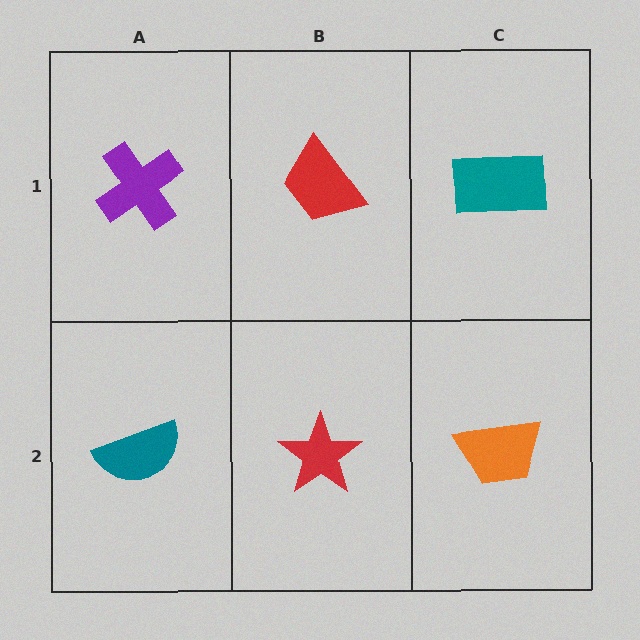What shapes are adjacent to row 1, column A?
A teal semicircle (row 2, column A), a red trapezoid (row 1, column B).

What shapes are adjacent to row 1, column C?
An orange trapezoid (row 2, column C), a red trapezoid (row 1, column B).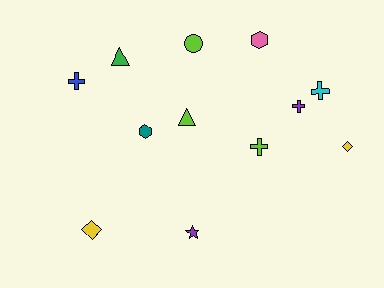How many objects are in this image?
There are 12 objects.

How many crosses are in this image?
There are 4 crosses.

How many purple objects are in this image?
There are 2 purple objects.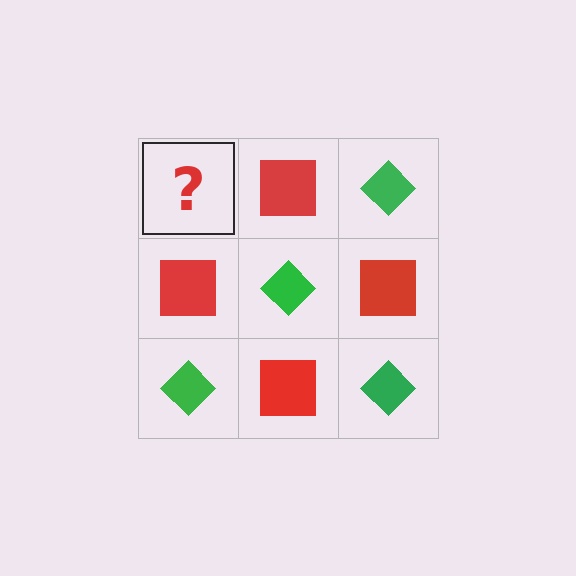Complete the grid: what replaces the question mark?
The question mark should be replaced with a green diamond.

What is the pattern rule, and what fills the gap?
The rule is that it alternates green diamond and red square in a checkerboard pattern. The gap should be filled with a green diamond.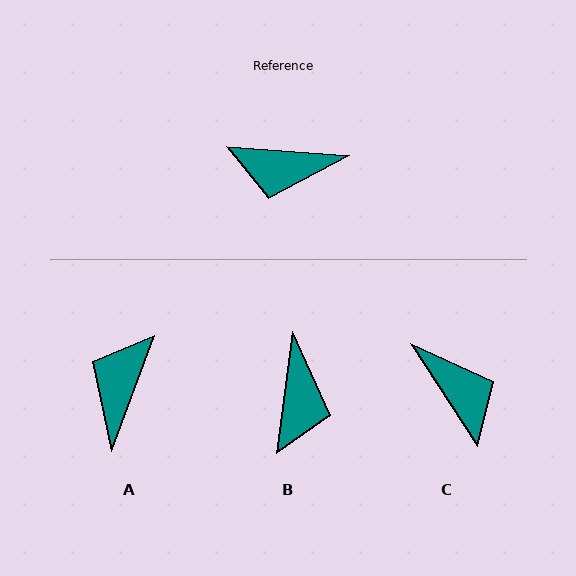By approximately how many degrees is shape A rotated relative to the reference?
Approximately 106 degrees clockwise.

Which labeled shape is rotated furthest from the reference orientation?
C, about 128 degrees away.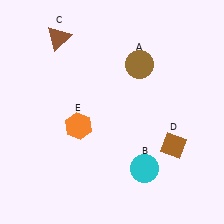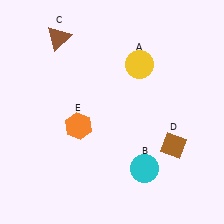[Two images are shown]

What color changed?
The circle (A) changed from brown in Image 1 to yellow in Image 2.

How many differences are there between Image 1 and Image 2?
There is 1 difference between the two images.